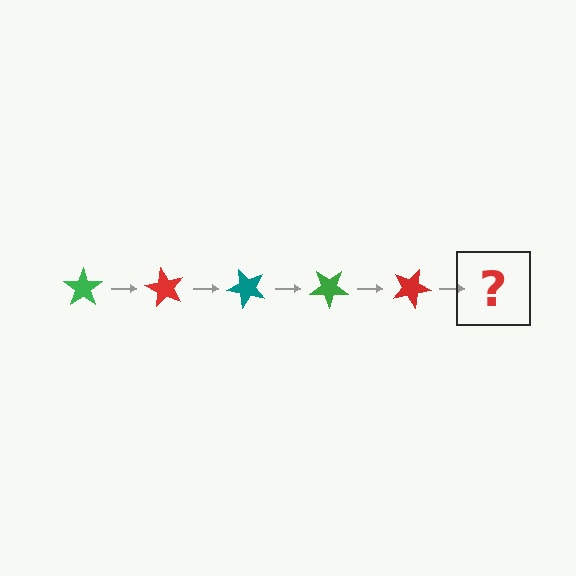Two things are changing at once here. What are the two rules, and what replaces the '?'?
The two rules are that it rotates 60 degrees each step and the color cycles through green, red, and teal. The '?' should be a teal star, rotated 300 degrees from the start.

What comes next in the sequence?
The next element should be a teal star, rotated 300 degrees from the start.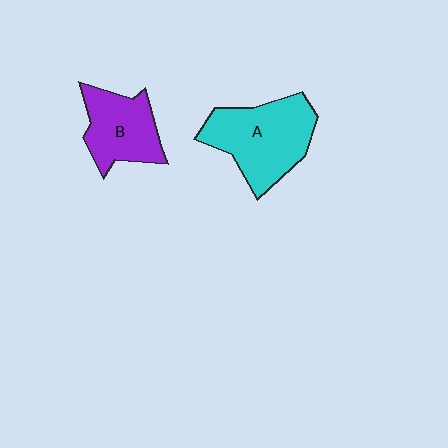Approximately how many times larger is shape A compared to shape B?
Approximately 1.4 times.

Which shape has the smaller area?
Shape B (purple).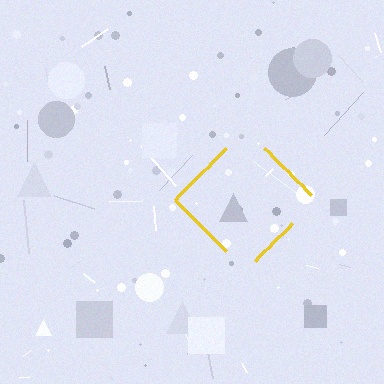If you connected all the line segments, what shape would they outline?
They would outline a diamond.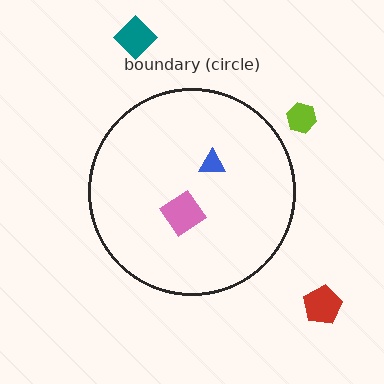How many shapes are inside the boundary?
2 inside, 3 outside.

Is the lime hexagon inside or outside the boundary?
Outside.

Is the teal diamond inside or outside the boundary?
Outside.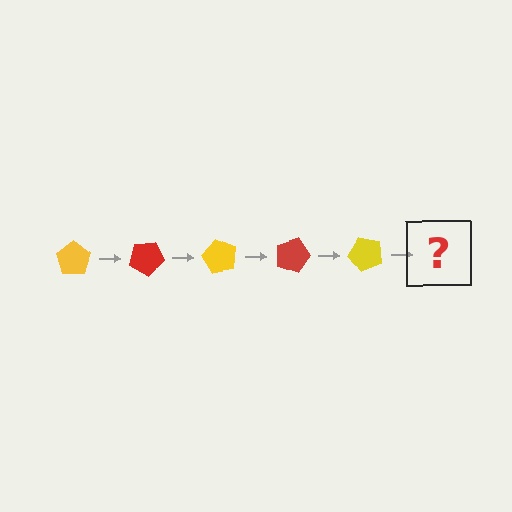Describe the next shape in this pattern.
It should be a red pentagon, rotated 150 degrees from the start.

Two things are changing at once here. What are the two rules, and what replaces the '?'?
The two rules are that it rotates 30 degrees each step and the color cycles through yellow and red. The '?' should be a red pentagon, rotated 150 degrees from the start.